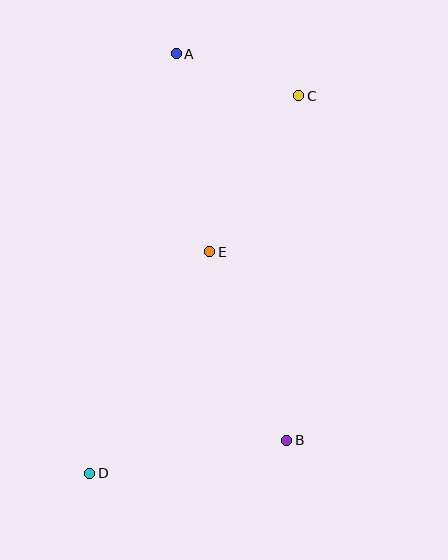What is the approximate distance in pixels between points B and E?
The distance between B and E is approximately 203 pixels.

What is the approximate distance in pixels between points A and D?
The distance between A and D is approximately 428 pixels.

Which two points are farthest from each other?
Points C and D are farthest from each other.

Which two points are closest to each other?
Points A and C are closest to each other.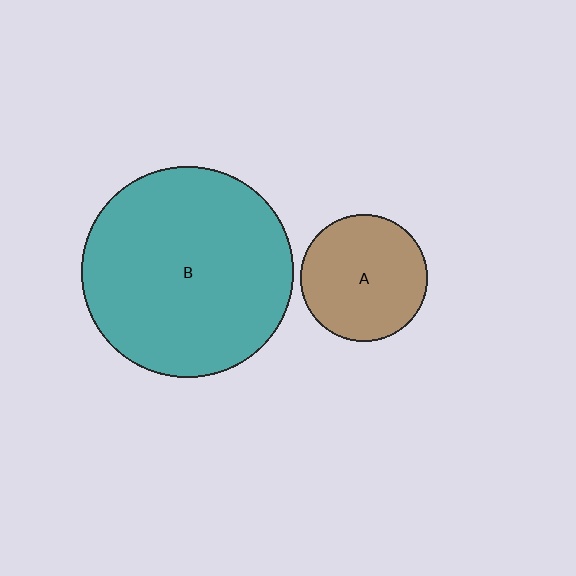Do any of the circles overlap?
No, none of the circles overlap.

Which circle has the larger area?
Circle B (teal).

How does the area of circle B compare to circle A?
Approximately 2.7 times.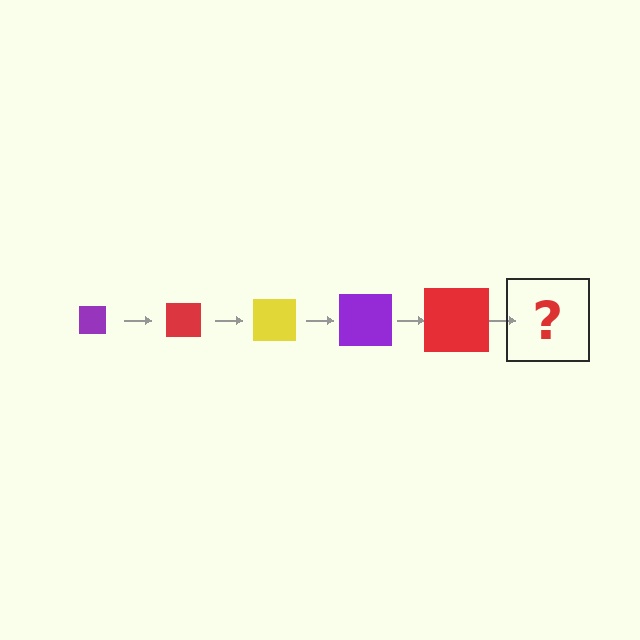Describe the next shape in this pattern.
It should be a yellow square, larger than the previous one.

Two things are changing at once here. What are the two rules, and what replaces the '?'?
The two rules are that the square grows larger each step and the color cycles through purple, red, and yellow. The '?' should be a yellow square, larger than the previous one.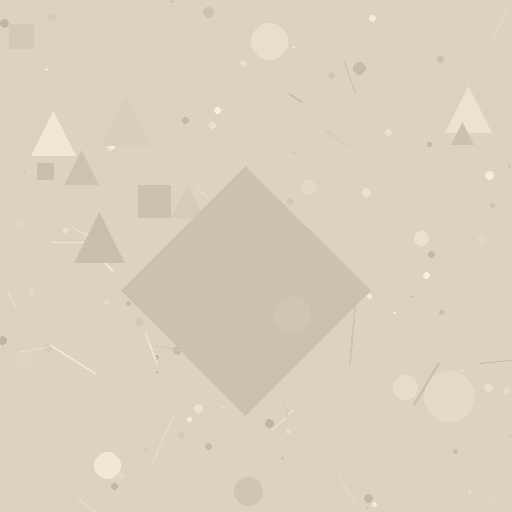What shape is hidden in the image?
A diamond is hidden in the image.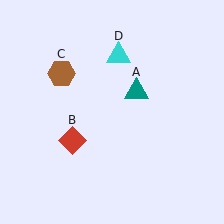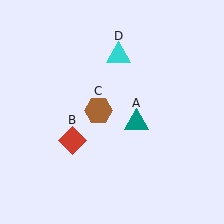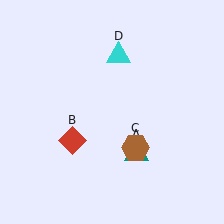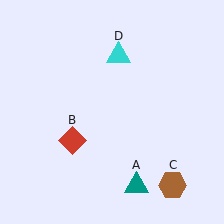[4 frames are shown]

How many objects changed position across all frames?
2 objects changed position: teal triangle (object A), brown hexagon (object C).